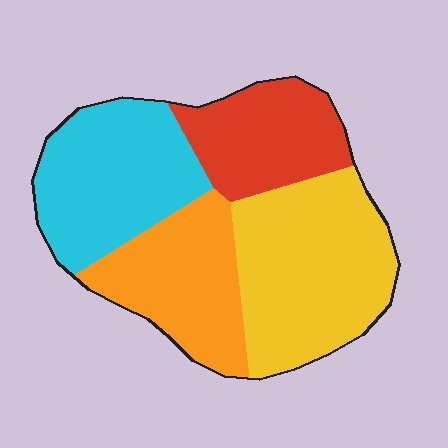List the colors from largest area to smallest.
From largest to smallest: yellow, cyan, orange, red.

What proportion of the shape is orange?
Orange covers 22% of the shape.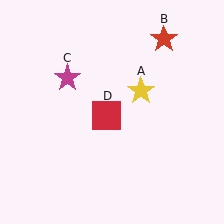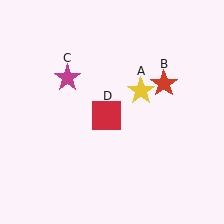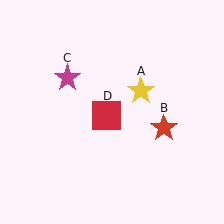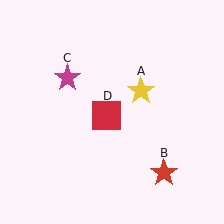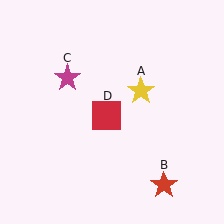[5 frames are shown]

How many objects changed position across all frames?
1 object changed position: red star (object B).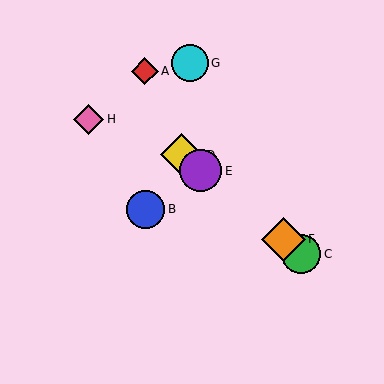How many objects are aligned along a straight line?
4 objects (C, D, E, F) are aligned along a straight line.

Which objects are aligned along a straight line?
Objects C, D, E, F are aligned along a straight line.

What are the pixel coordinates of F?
Object F is at (283, 239).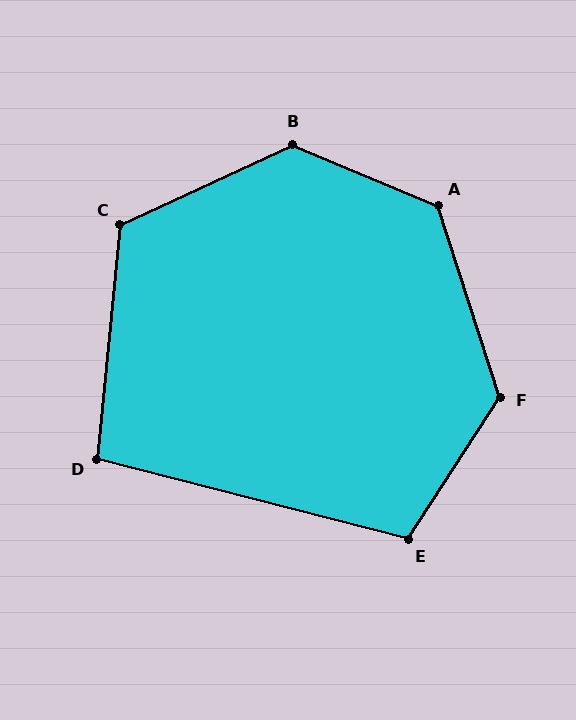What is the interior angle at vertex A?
Approximately 131 degrees (obtuse).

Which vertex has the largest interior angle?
B, at approximately 132 degrees.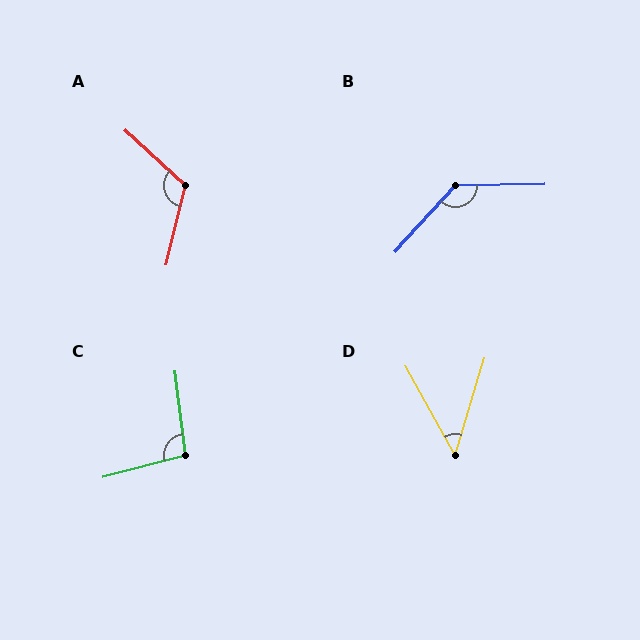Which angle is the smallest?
D, at approximately 46 degrees.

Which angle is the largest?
B, at approximately 133 degrees.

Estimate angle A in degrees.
Approximately 119 degrees.